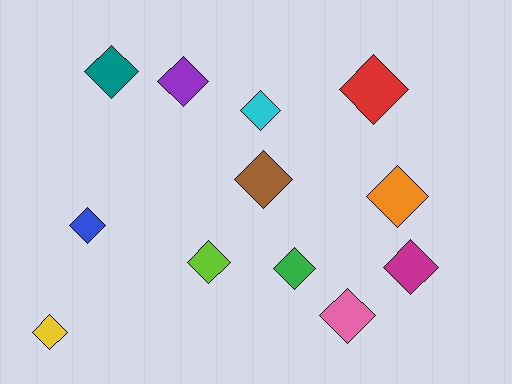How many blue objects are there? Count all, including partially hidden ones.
There is 1 blue object.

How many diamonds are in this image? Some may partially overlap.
There are 12 diamonds.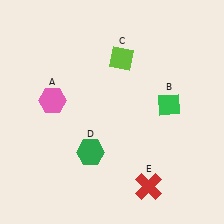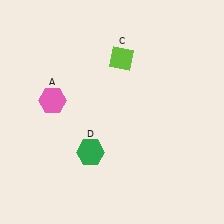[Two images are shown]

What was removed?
The red cross (E), the green diamond (B) were removed in Image 2.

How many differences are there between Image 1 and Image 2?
There are 2 differences between the two images.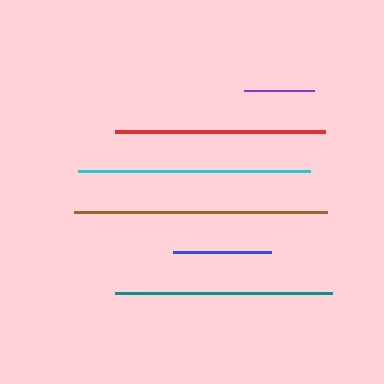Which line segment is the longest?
The brown line is the longest at approximately 253 pixels.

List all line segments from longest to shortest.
From longest to shortest: brown, cyan, teal, red, blue, purple.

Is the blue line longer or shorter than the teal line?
The teal line is longer than the blue line.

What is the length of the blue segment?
The blue segment is approximately 98 pixels long.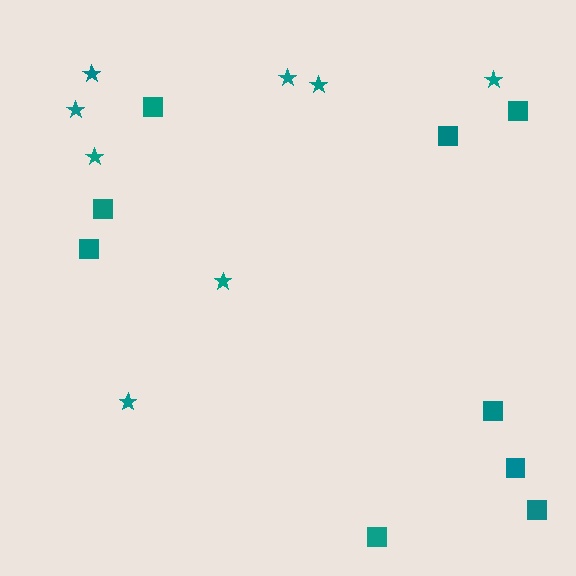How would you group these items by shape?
There are 2 groups: one group of squares (9) and one group of stars (8).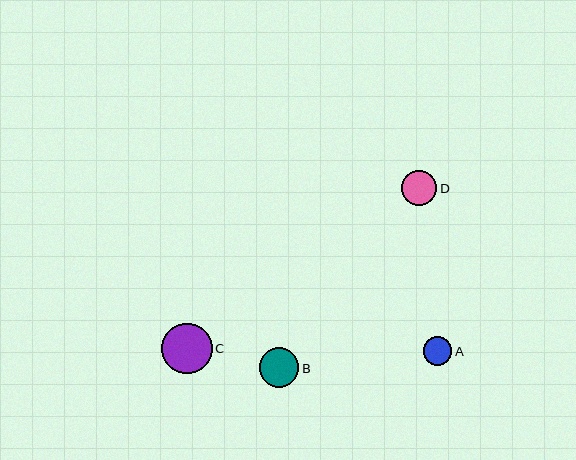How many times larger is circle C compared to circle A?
Circle C is approximately 1.8 times the size of circle A.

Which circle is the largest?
Circle C is the largest with a size of approximately 51 pixels.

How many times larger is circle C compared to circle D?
Circle C is approximately 1.5 times the size of circle D.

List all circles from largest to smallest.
From largest to smallest: C, B, D, A.